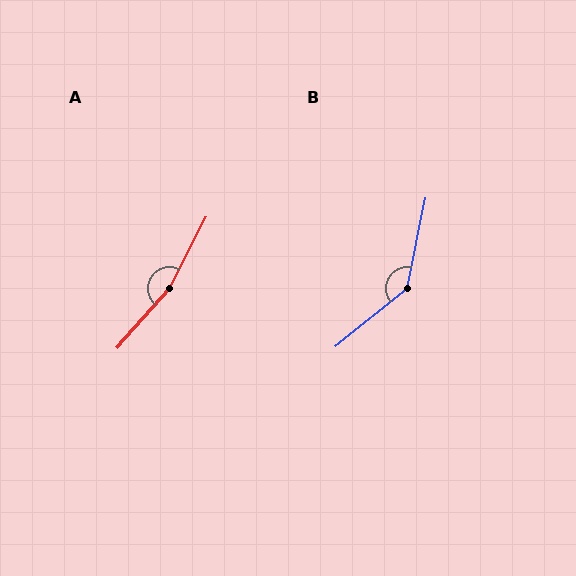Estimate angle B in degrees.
Approximately 140 degrees.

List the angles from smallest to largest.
B (140°), A (166°).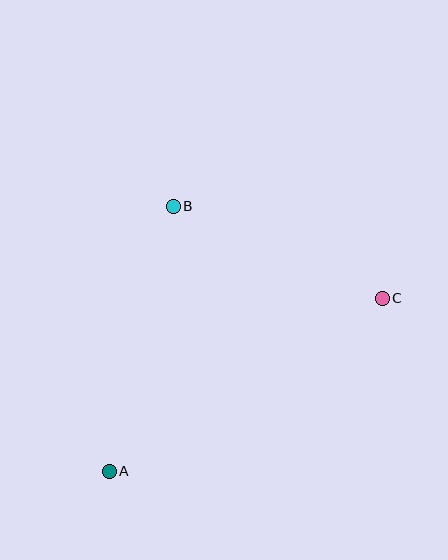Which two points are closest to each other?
Points B and C are closest to each other.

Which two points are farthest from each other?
Points A and C are farthest from each other.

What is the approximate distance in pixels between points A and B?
The distance between A and B is approximately 273 pixels.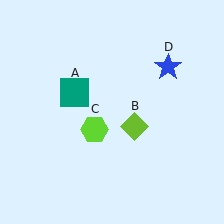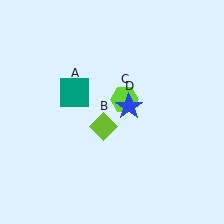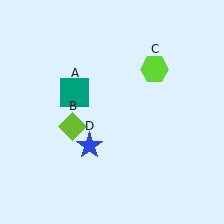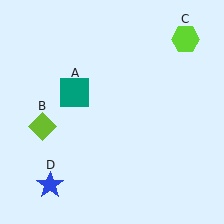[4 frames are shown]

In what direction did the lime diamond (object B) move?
The lime diamond (object B) moved left.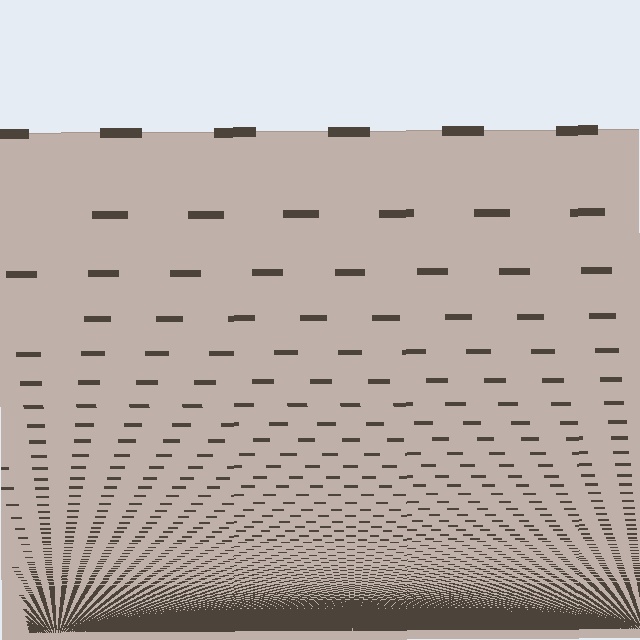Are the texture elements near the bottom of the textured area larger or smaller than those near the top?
Smaller. The gradient is inverted — elements near the bottom are smaller and denser.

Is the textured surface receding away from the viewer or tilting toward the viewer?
The surface appears to tilt toward the viewer. Texture elements get larger and sparser toward the top.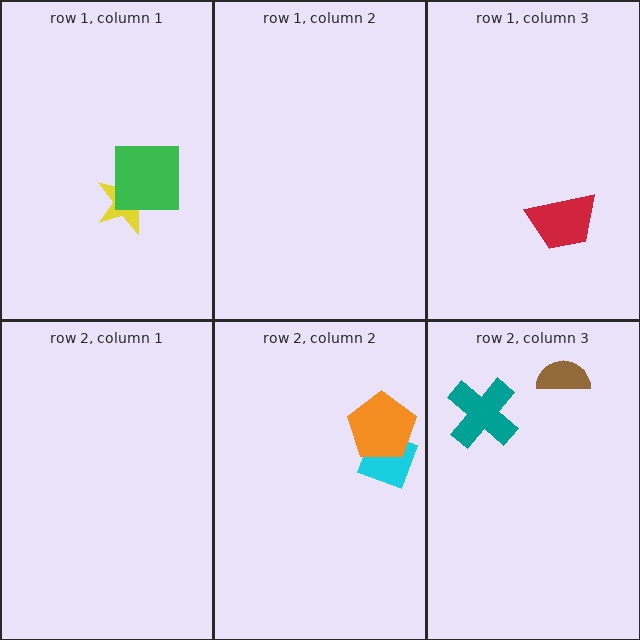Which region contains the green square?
The row 1, column 1 region.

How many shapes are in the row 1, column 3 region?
1.